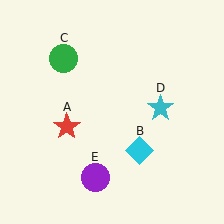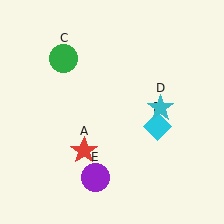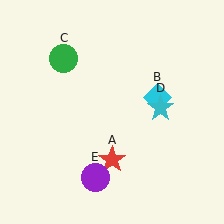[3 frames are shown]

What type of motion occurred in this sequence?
The red star (object A), cyan diamond (object B) rotated counterclockwise around the center of the scene.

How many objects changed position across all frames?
2 objects changed position: red star (object A), cyan diamond (object B).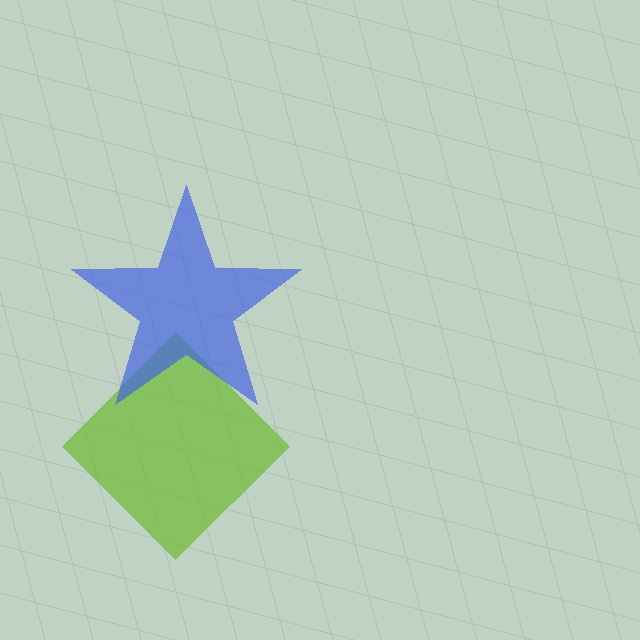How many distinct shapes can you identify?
There are 2 distinct shapes: a lime diamond, a blue star.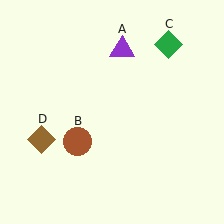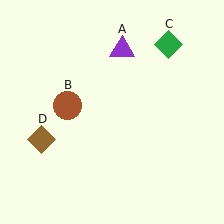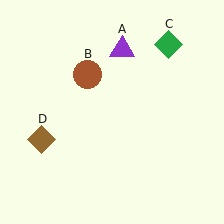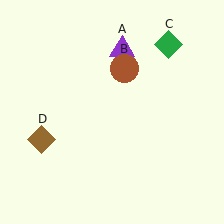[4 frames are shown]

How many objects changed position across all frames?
1 object changed position: brown circle (object B).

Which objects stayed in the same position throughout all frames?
Purple triangle (object A) and green diamond (object C) and brown diamond (object D) remained stationary.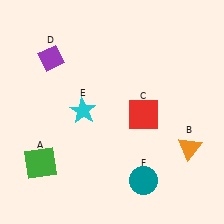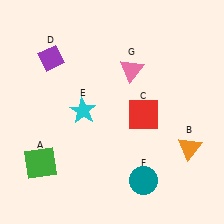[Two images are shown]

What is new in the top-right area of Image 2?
A pink triangle (G) was added in the top-right area of Image 2.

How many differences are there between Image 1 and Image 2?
There is 1 difference between the two images.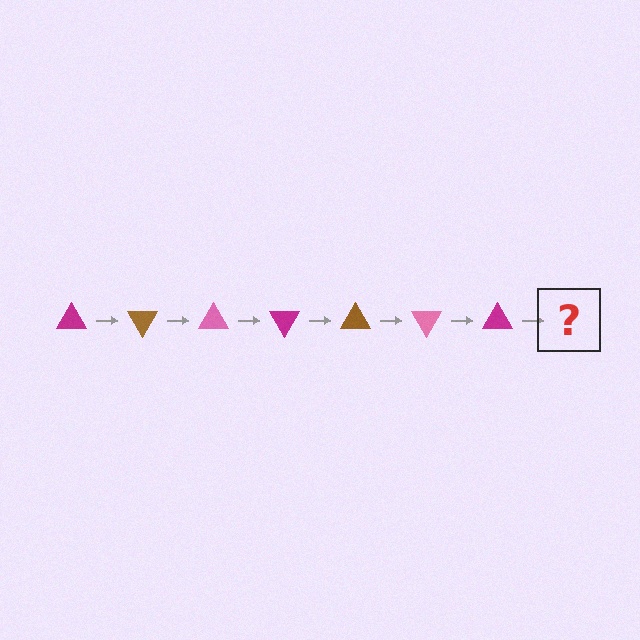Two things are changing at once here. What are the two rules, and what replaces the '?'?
The two rules are that it rotates 60 degrees each step and the color cycles through magenta, brown, and pink. The '?' should be a brown triangle, rotated 420 degrees from the start.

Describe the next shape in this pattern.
It should be a brown triangle, rotated 420 degrees from the start.